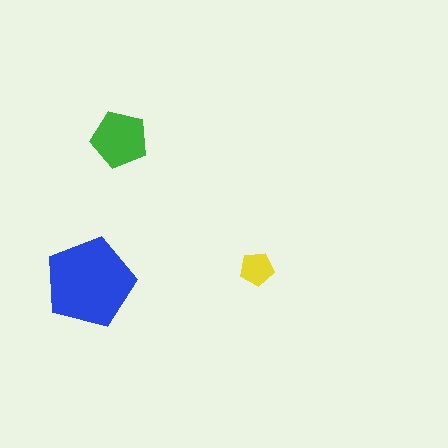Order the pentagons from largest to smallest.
the blue one, the green one, the yellow one.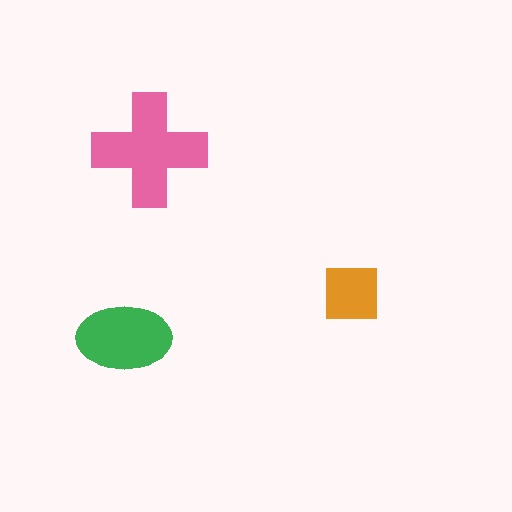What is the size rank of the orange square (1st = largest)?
3rd.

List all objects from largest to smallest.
The pink cross, the green ellipse, the orange square.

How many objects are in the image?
There are 3 objects in the image.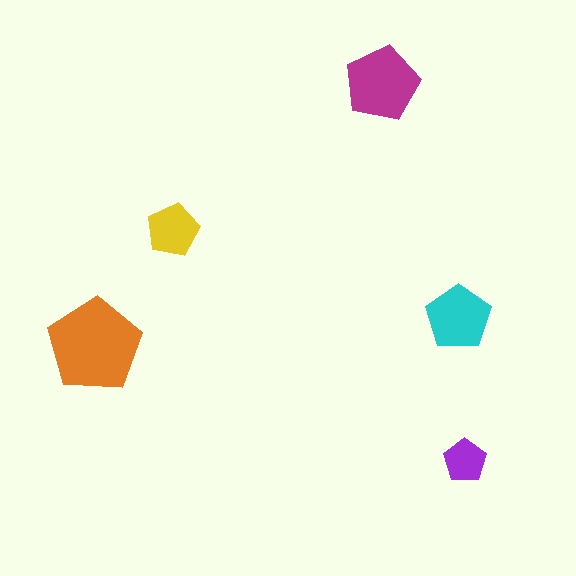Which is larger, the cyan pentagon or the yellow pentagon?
The cyan one.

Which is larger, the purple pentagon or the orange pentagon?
The orange one.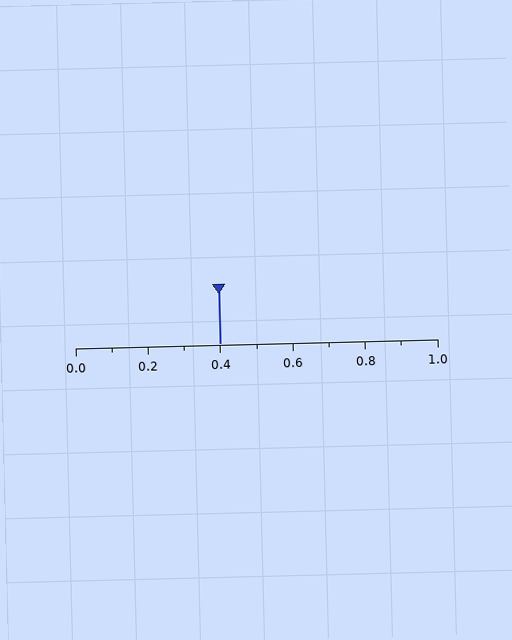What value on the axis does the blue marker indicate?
The marker indicates approximately 0.4.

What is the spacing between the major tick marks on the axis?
The major ticks are spaced 0.2 apart.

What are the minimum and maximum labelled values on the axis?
The axis runs from 0.0 to 1.0.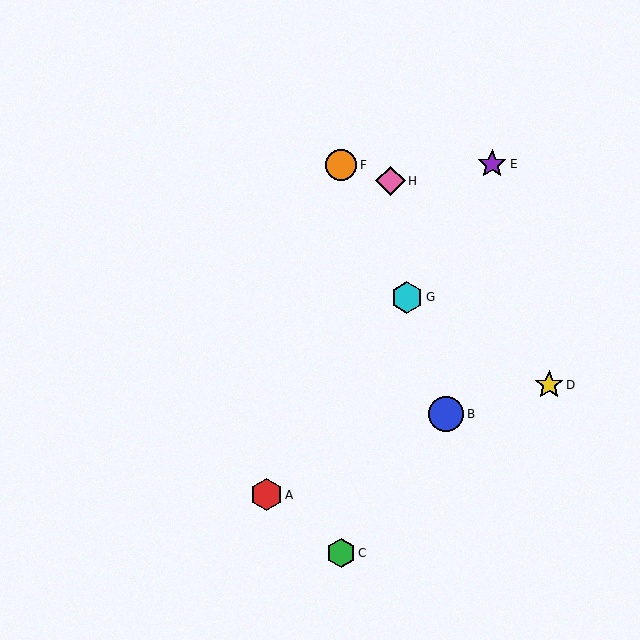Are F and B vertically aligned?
No, F is at x≈341 and B is at x≈446.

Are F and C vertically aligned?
Yes, both are at x≈341.